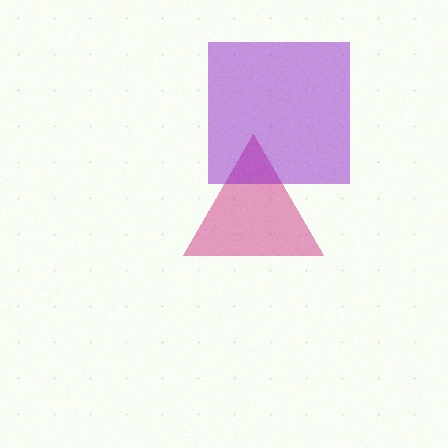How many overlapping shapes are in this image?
There are 2 overlapping shapes in the image.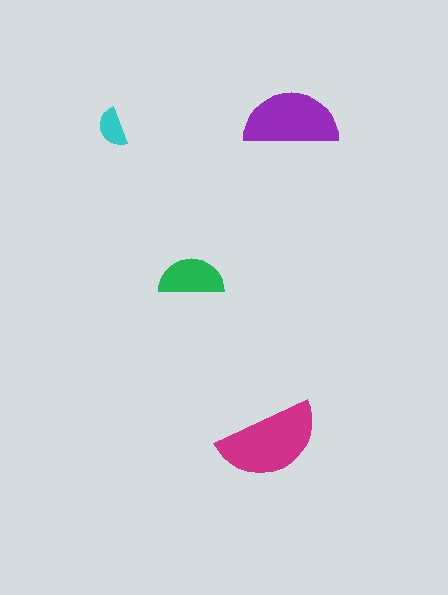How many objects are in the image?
There are 4 objects in the image.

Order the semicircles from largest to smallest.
the magenta one, the purple one, the green one, the cyan one.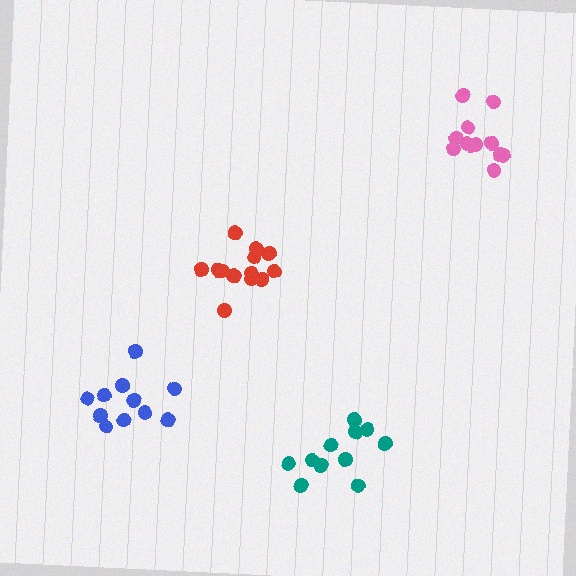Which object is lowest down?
The teal cluster is bottommost.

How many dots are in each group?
Group 1: 13 dots, Group 2: 12 dots, Group 3: 11 dots, Group 4: 11 dots (47 total).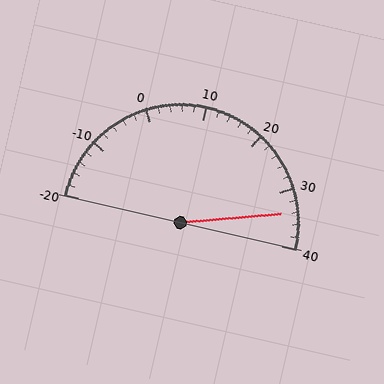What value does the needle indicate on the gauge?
The needle indicates approximately 34.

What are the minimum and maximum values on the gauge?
The gauge ranges from -20 to 40.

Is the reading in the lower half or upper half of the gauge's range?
The reading is in the upper half of the range (-20 to 40).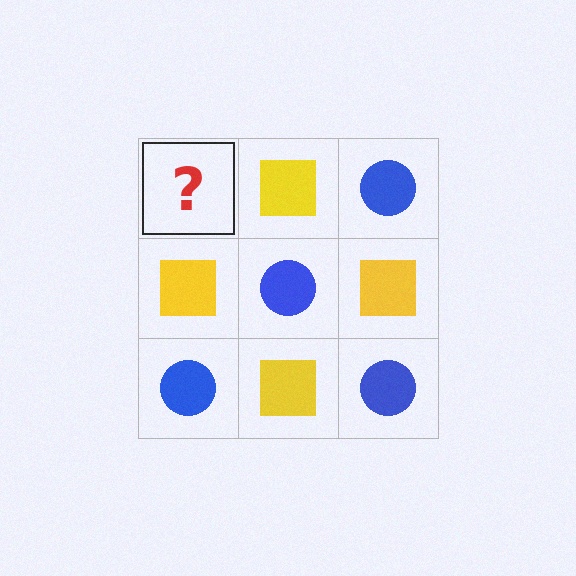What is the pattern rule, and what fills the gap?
The rule is that it alternates blue circle and yellow square in a checkerboard pattern. The gap should be filled with a blue circle.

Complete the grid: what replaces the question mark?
The question mark should be replaced with a blue circle.